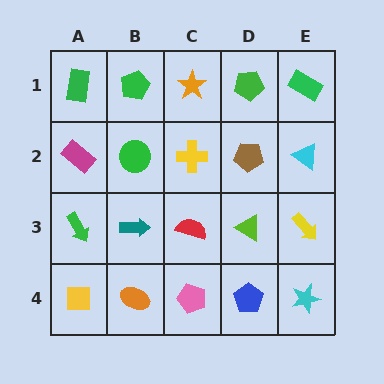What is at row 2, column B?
A green circle.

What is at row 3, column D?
A lime triangle.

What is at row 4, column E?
A cyan star.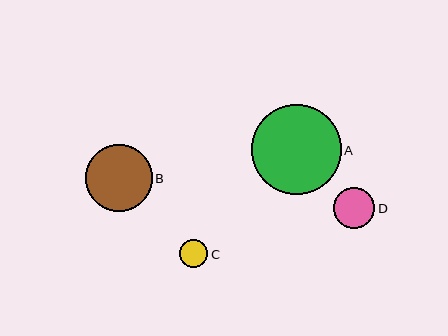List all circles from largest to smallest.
From largest to smallest: A, B, D, C.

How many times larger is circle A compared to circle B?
Circle A is approximately 1.3 times the size of circle B.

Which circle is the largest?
Circle A is the largest with a size of approximately 89 pixels.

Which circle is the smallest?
Circle C is the smallest with a size of approximately 28 pixels.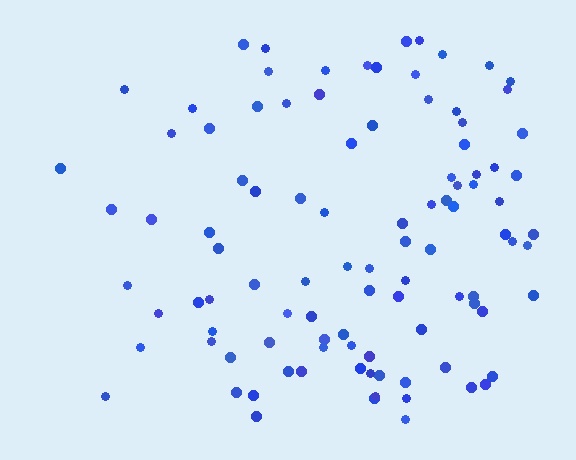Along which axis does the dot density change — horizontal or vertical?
Horizontal.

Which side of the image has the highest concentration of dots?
The right.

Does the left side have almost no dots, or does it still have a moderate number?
Still a moderate number, just noticeably fewer than the right.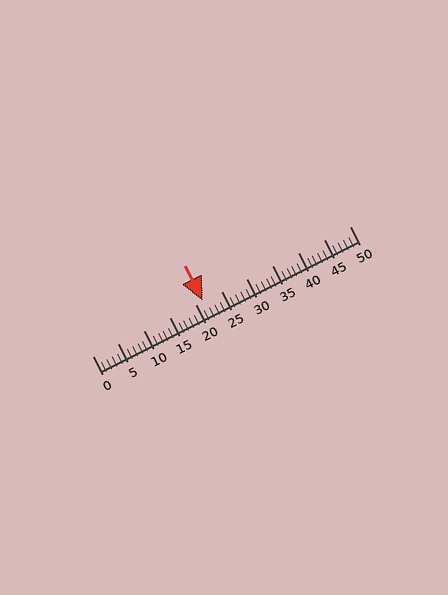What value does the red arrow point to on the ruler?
The red arrow points to approximately 21.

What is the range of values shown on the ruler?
The ruler shows values from 0 to 50.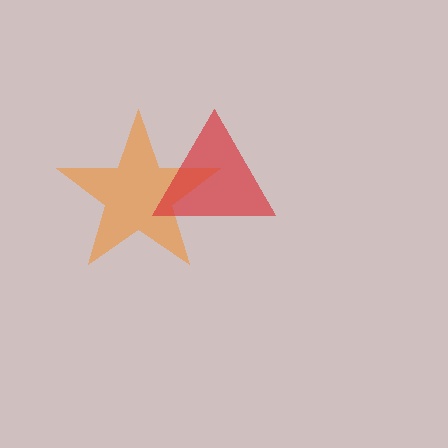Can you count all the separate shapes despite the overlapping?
Yes, there are 2 separate shapes.